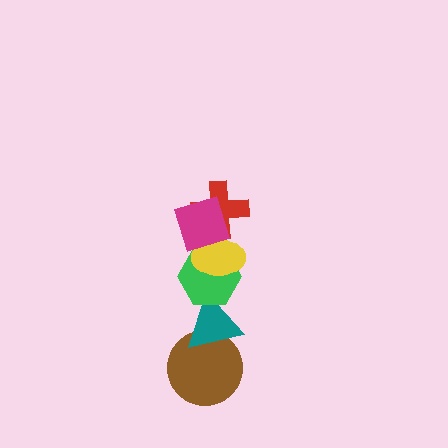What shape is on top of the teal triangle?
The green hexagon is on top of the teal triangle.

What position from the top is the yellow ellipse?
The yellow ellipse is 3rd from the top.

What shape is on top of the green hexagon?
The yellow ellipse is on top of the green hexagon.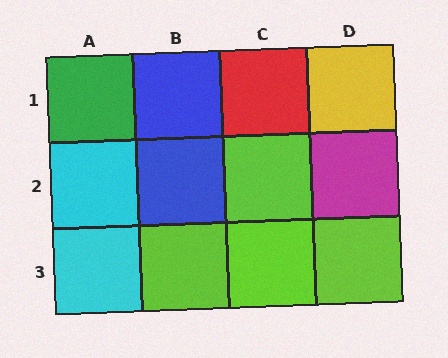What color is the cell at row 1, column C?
Red.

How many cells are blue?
2 cells are blue.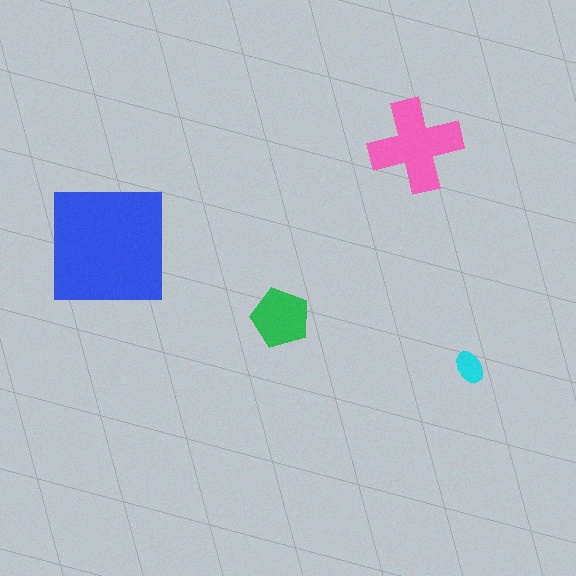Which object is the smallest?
The cyan ellipse.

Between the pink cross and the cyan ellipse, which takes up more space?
The pink cross.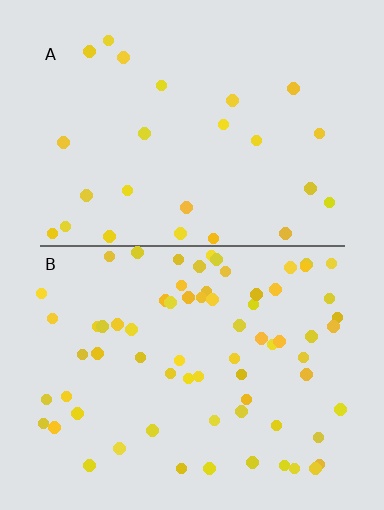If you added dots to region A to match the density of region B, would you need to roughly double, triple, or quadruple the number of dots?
Approximately triple.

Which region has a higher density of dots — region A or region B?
B (the bottom).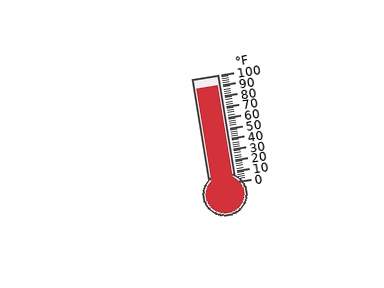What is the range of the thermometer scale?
The thermometer scale ranges from 0°F to 100°F.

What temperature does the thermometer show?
The thermometer shows approximately 90°F.